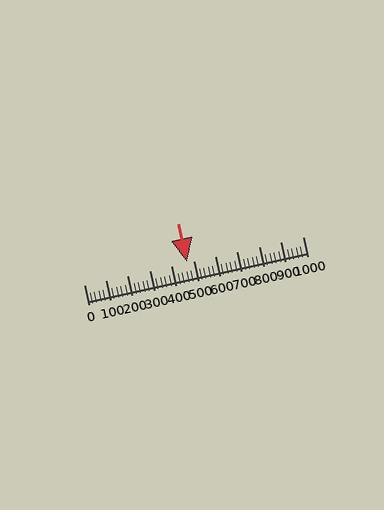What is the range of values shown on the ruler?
The ruler shows values from 0 to 1000.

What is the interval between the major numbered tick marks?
The major tick marks are spaced 100 units apart.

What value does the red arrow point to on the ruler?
The red arrow points to approximately 473.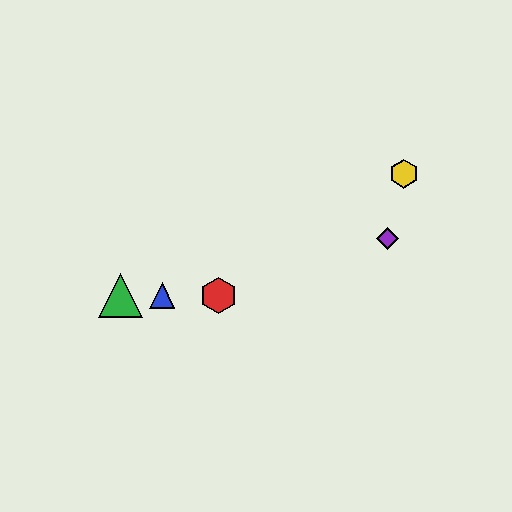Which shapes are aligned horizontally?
The red hexagon, the blue triangle, the green triangle are aligned horizontally.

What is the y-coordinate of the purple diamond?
The purple diamond is at y≈239.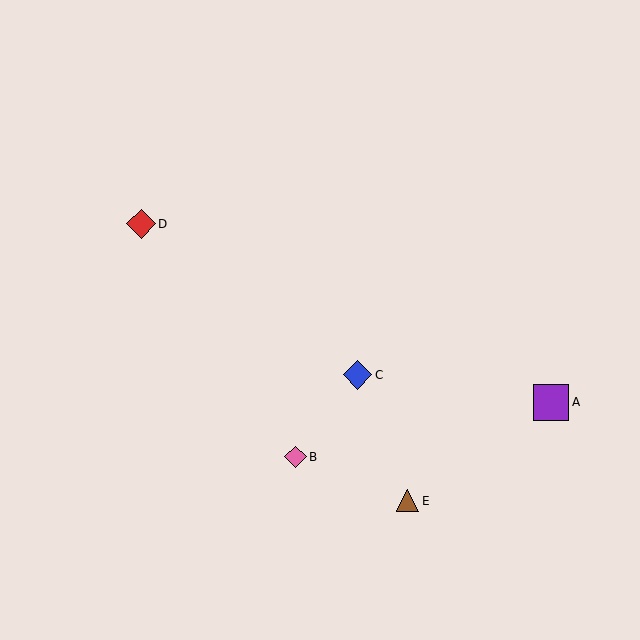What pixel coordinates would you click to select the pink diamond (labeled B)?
Click at (296, 457) to select the pink diamond B.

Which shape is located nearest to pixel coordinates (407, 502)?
The brown triangle (labeled E) at (408, 501) is nearest to that location.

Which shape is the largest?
The purple square (labeled A) is the largest.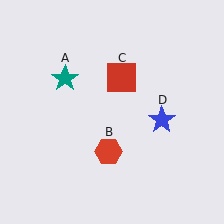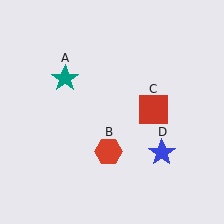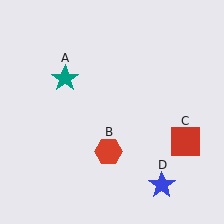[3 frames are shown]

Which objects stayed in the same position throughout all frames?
Teal star (object A) and red hexagon (object B) remained stationary.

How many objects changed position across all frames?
2 objects changed position: red square (object C), blue star (object D).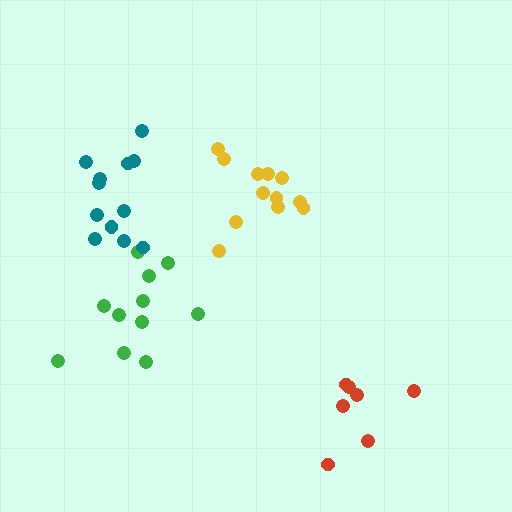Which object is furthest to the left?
The teal cluster is leftmost.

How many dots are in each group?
Group 1: 7 dots, Group 2: 12 dots, Group 3: 11 dots, Group 4: 12 dots (42 total).